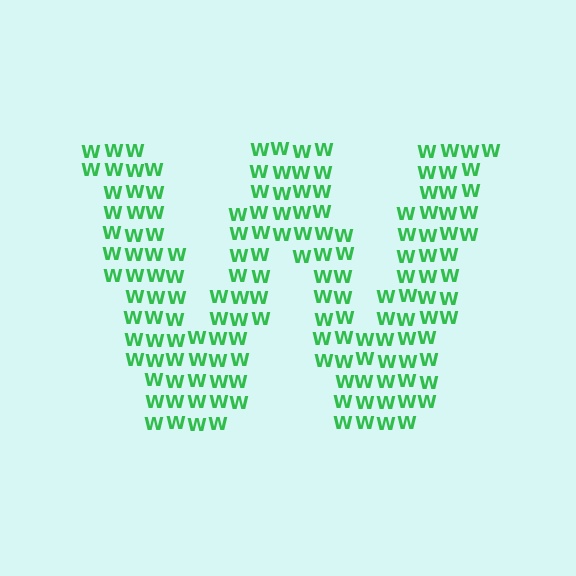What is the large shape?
The large shape is the letter W.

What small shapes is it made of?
It is made of small letter W's.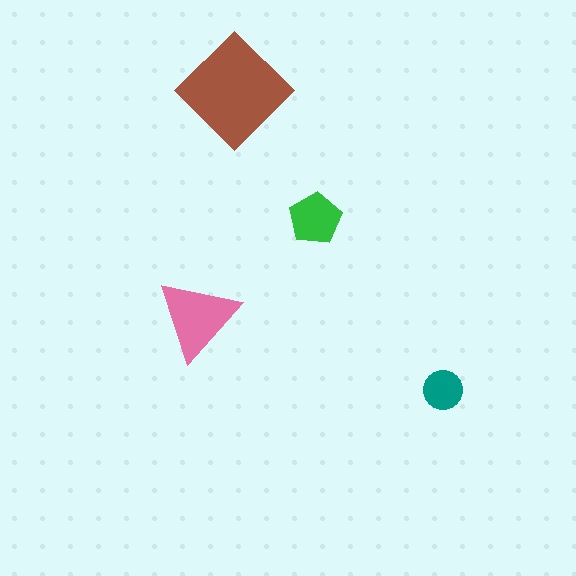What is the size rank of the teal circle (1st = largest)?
4th.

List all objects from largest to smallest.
The brown diamond, the pink triangle, the green pentagon, the teal circle.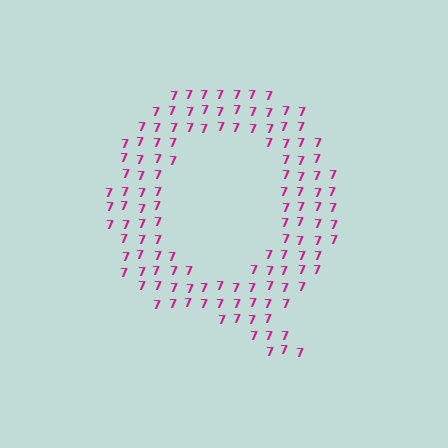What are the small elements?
The small elements are digit 7's.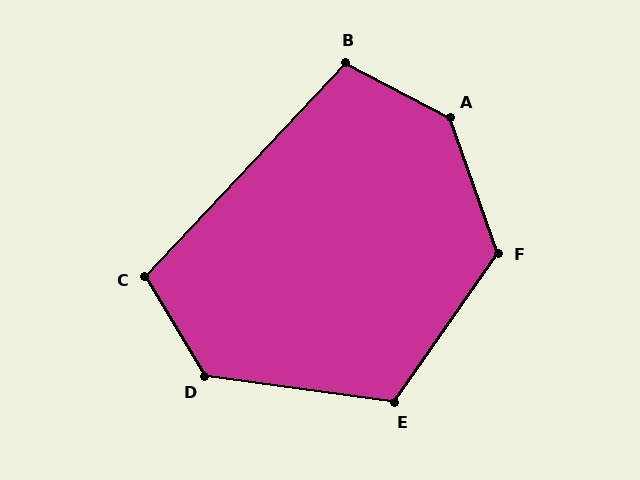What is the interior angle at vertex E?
Approximately 117 degrees (obtuse).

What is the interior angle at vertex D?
Approximately 129 degrees (obtuse).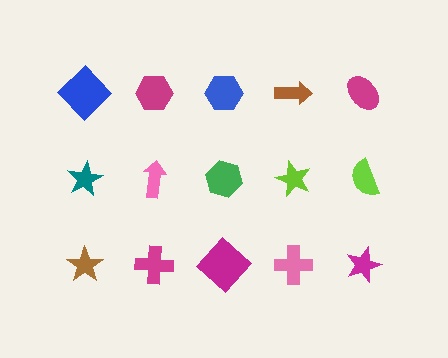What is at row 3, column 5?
A magenta star.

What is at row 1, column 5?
A magenta ellipse.